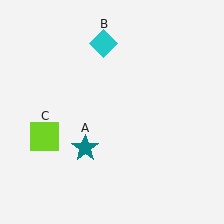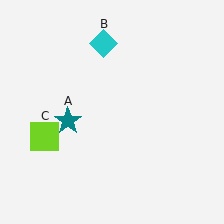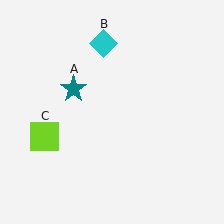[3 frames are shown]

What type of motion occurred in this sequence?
The teal star (object A) rotated clockwise around the center of the scene.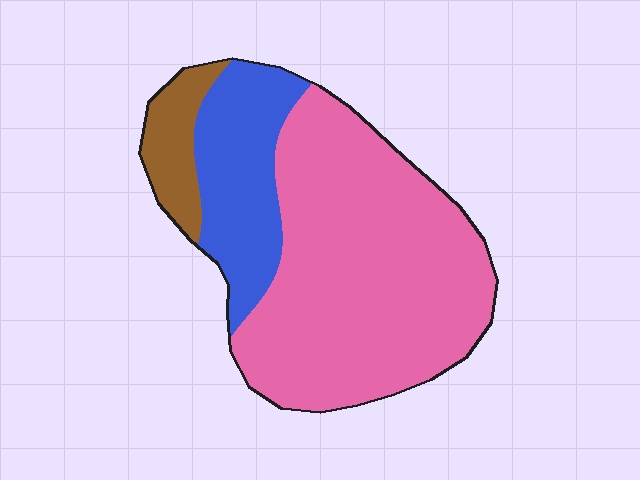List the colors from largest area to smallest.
From largest to smallest: pink, blue, brown.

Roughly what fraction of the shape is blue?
Blue takes up about one quarter (1/4) of the shape.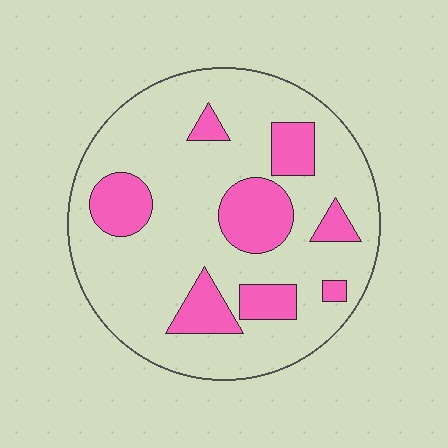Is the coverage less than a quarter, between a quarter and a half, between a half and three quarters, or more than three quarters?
Less than a quarter.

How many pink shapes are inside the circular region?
8.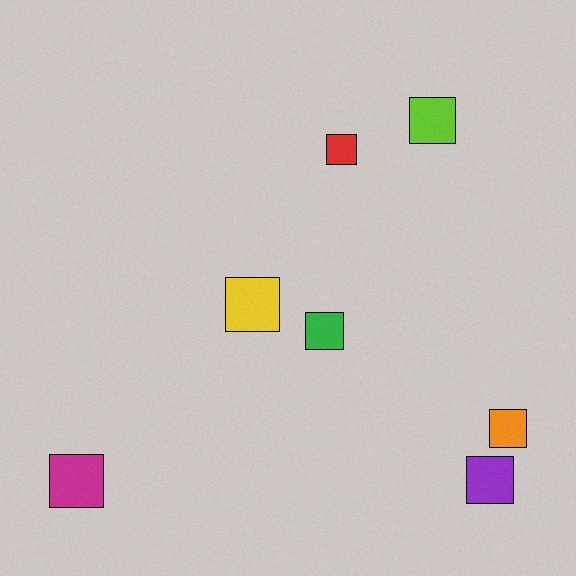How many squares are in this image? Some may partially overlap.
There are 7 squares.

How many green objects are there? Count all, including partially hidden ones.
There is 1 green object.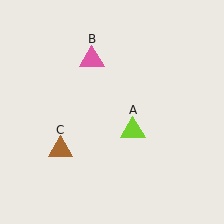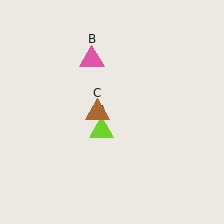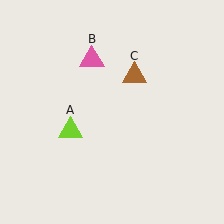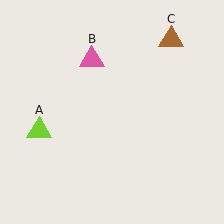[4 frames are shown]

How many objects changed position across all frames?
2 objects changed position: lime triangle (object A), brown triangle (object C).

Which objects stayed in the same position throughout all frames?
Pink triangle (object B) remained stationary.